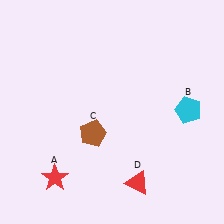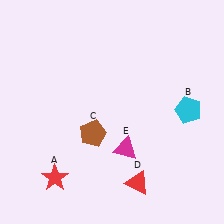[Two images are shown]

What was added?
A magenta triangle (E) was added in Image 2.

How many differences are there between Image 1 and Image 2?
There is 1 difference between the two images.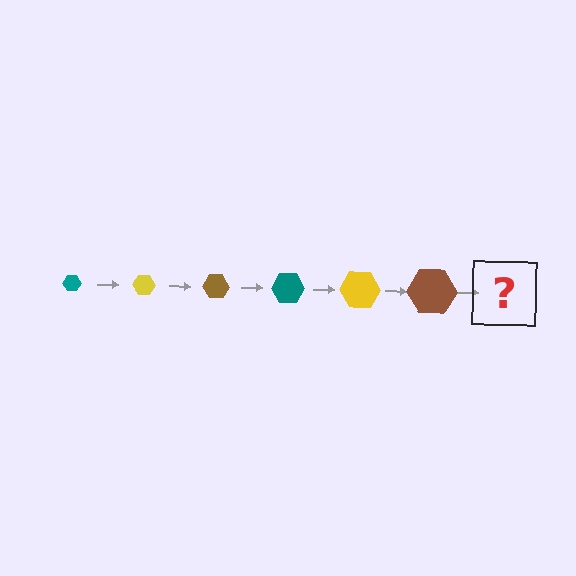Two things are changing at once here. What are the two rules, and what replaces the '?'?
The two rules are that the hexagon grows larger each step and the color cycles through teal, yellow, and brown. The '?' should be a teal hexagon, larger than the previous one.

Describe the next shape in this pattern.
It should be a teal hexagon, larger than the previous one.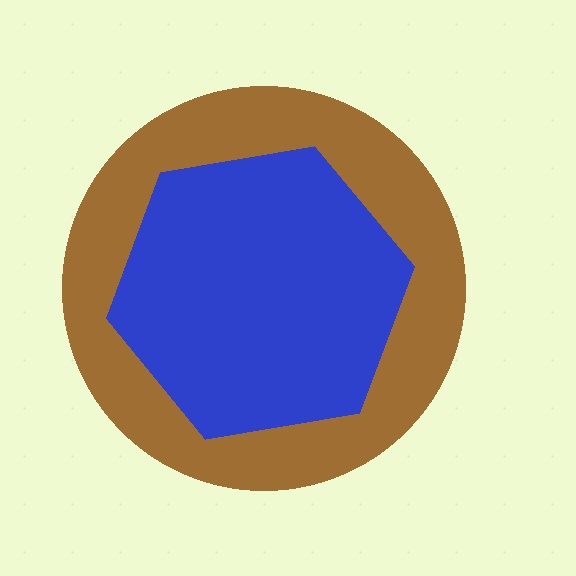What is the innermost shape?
The blue hexagon.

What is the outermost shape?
The brown circle.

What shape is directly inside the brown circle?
The blue hexagon.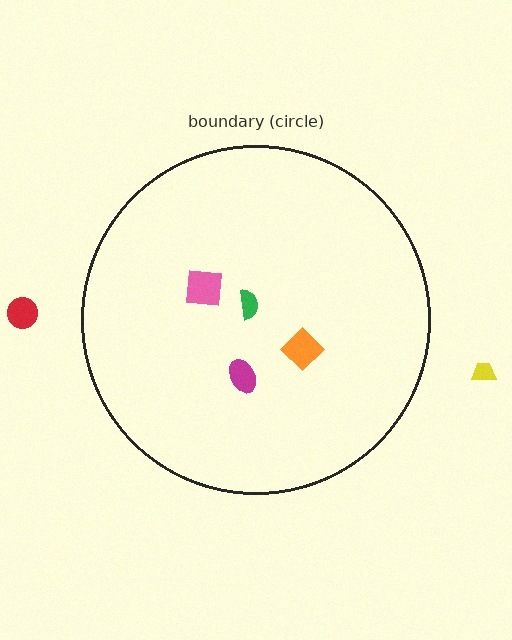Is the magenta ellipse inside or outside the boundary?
Inside.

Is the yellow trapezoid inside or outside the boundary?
Outside.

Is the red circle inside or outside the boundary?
Outside.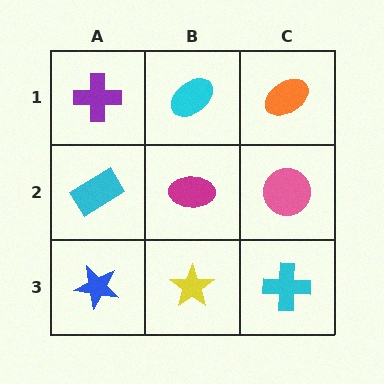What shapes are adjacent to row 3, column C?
A pink circle (row 2, column C), a yellow star (row 3, column B).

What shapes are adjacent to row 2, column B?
A cyan ellipse (row 1, column B), a yellow star (row 3, column B), a cyan rectangle (row 2, column A), a pink circle (row 2, column C).